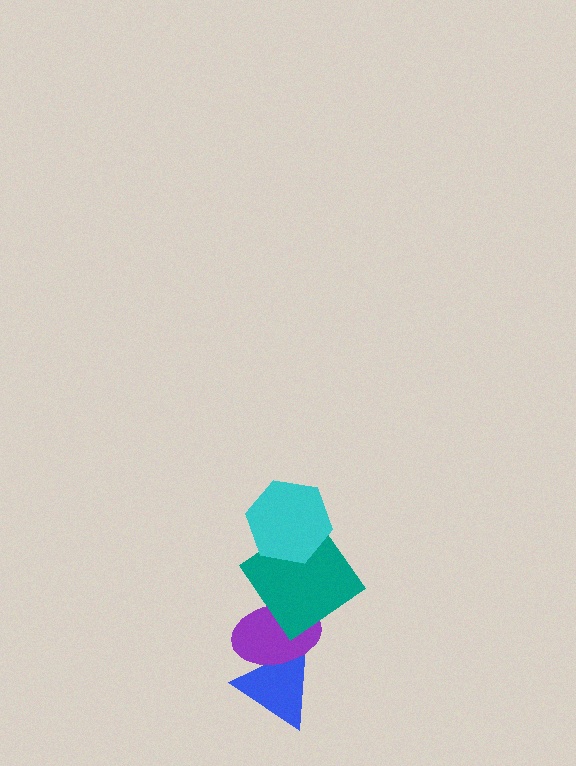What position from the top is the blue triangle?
The blue triangle is 4th from the top.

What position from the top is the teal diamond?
The teal diamond is 2nd from the top.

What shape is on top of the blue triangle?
The purple ellipse is on top of the blue triangle.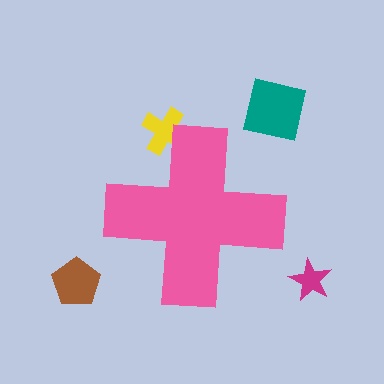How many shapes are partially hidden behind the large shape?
1 shape is partially hidden.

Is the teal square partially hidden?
No, the teal square is fully visible.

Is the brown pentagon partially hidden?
No, the brown pentagon is fully visible.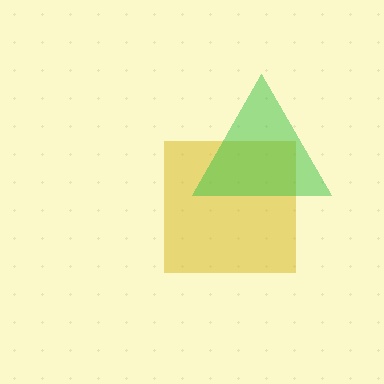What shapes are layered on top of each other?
The layered shapes are: a yellow square, a green triangle.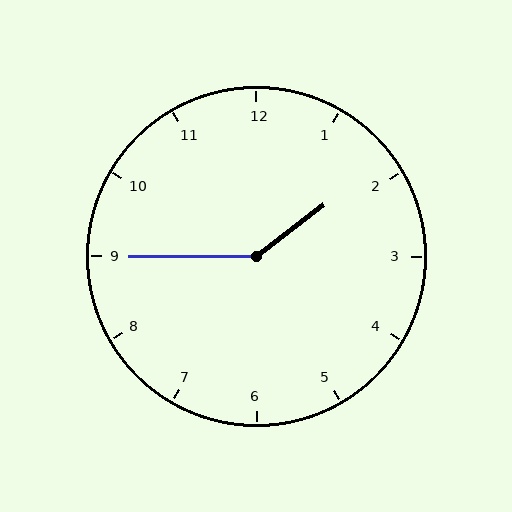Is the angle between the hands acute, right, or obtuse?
It is obtuse.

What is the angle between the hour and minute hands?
Approximately 142 degrees.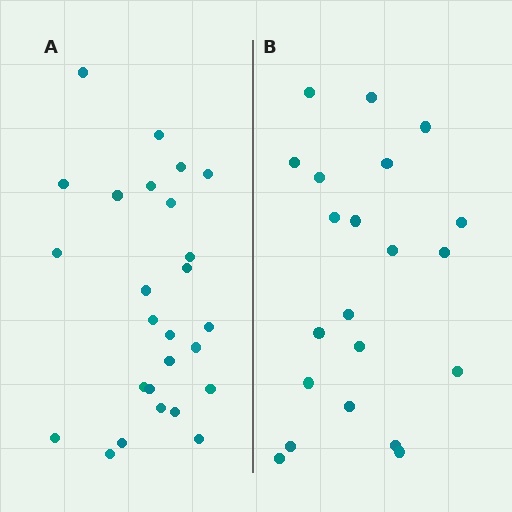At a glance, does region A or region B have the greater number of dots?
Region A (the left region) has more dots.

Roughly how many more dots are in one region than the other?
Region A has about 5 more dots than region B.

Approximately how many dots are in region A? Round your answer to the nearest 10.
About 30 dots. (The exact count is 26, which rounds to 30.)